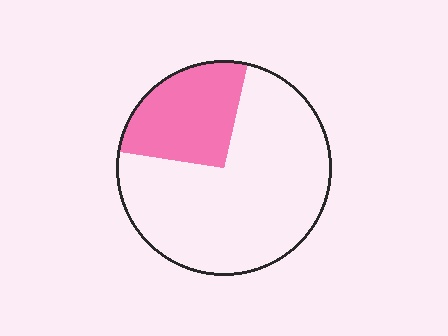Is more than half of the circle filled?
No.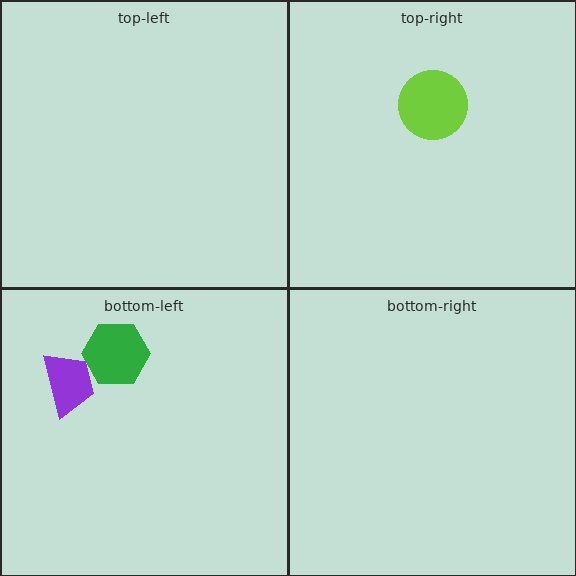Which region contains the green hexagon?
The bottom-left region.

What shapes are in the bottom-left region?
The green hexagon, the purple trapezoid.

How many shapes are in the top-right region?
1.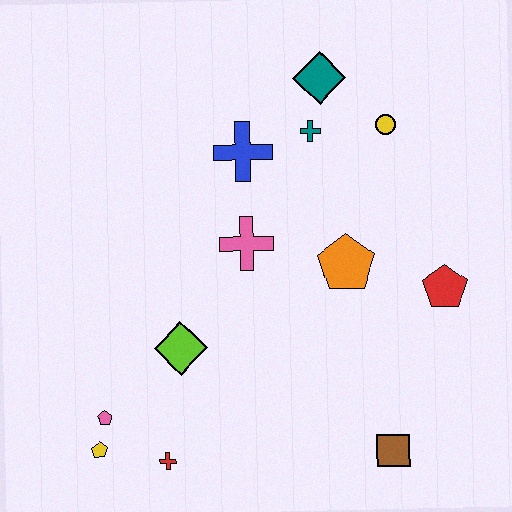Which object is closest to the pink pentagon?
The yellow pentagon is closest to the pink pentagon.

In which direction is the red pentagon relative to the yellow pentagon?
The red pentagon is to the right of the yellow pentagon.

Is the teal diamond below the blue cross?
No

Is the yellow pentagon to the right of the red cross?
No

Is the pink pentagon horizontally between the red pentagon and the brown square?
No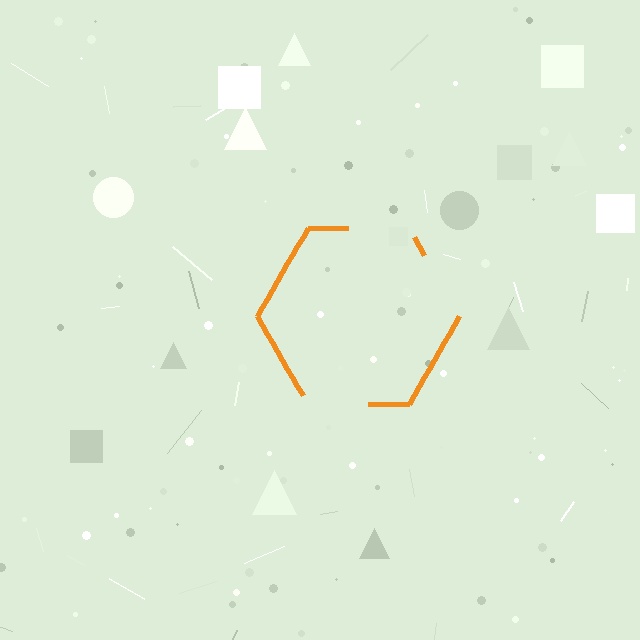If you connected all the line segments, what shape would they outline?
They would outline a hexagon.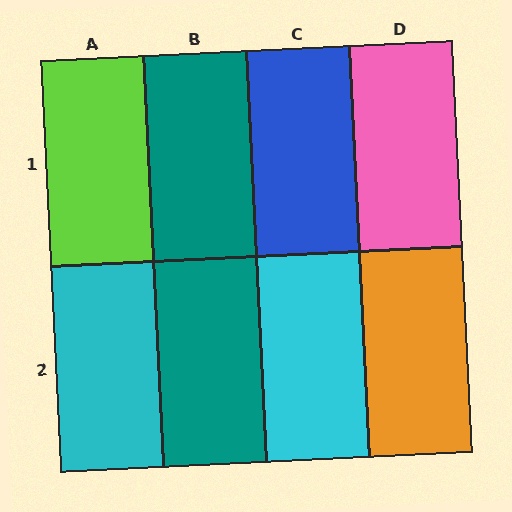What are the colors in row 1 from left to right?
Lime, teal, blue, pink.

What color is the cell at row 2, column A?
Cyan.